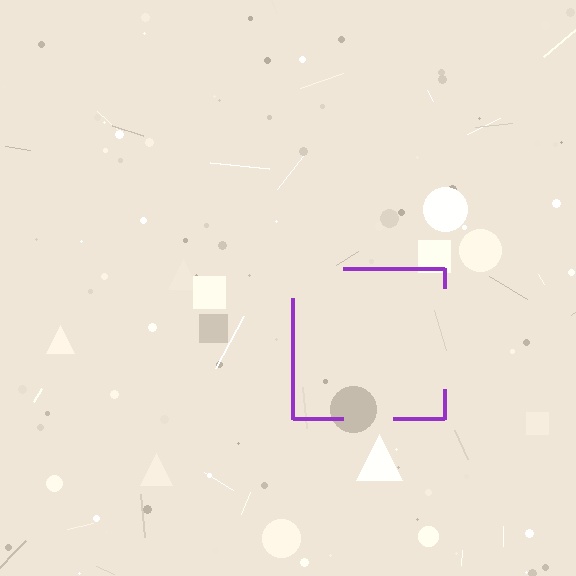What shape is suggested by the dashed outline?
The dashed outline suggests a square.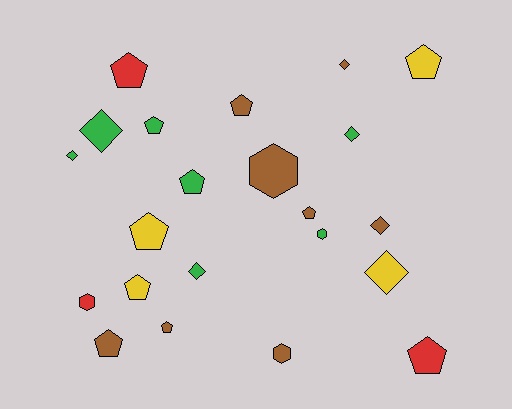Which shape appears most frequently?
Pentagon, with 11 objects.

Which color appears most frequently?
Brown, with 8 objects.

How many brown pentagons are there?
There are 4 brown pentagons.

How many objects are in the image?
There are 22 objects.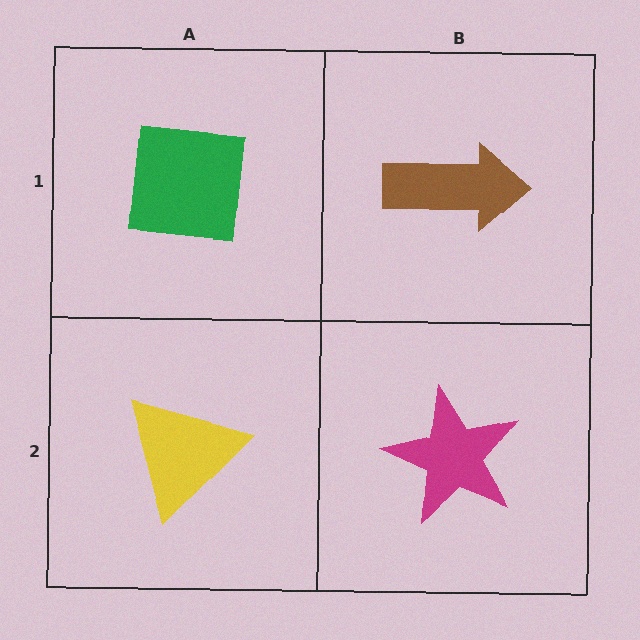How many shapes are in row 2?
2 shapes.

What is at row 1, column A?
A green square.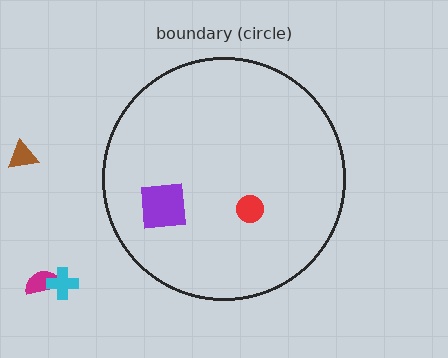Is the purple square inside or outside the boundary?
Inside.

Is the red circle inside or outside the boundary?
Inside.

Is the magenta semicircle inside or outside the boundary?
Outside.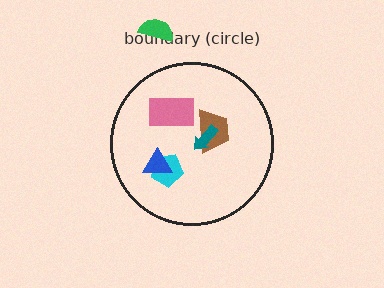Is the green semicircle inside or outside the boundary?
Outside.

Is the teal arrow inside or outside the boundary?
Inside.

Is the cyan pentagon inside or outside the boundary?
Inside.